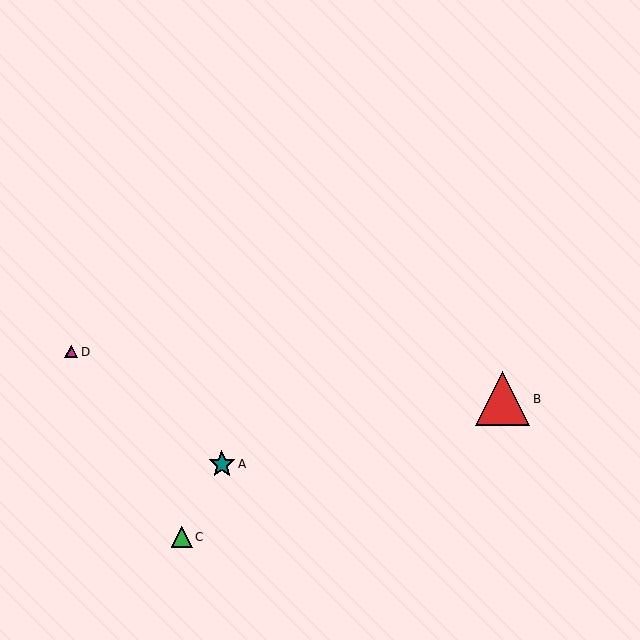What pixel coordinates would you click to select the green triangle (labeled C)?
Click at (182, 537) to select the green triangle C.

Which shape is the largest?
The red triangle (labeled B) is the largest.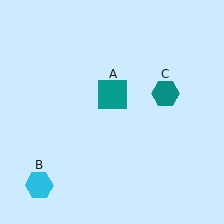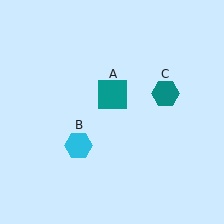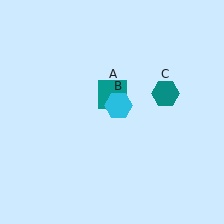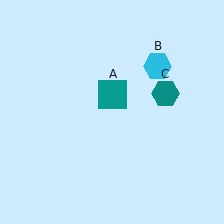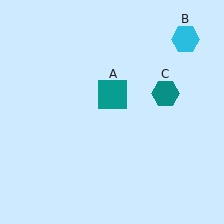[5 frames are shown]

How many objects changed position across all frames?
1 object changed position: cyan hexagon (object B).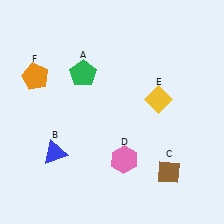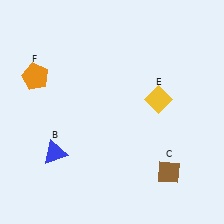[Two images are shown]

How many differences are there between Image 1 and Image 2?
There are 2 differences between the two images.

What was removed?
The pink hexagon (D), the green pentagon (A) were removed in Image 2.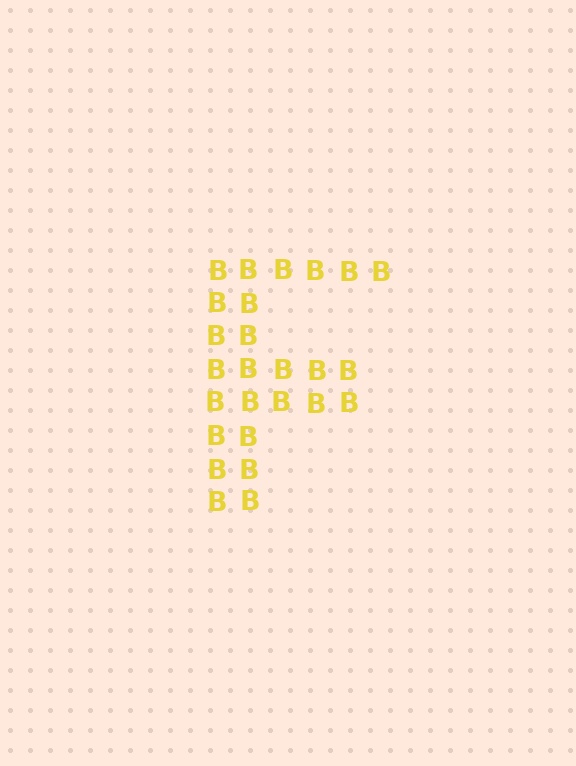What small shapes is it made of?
It is made of small letter B's.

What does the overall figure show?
The overall figure shows the letter F.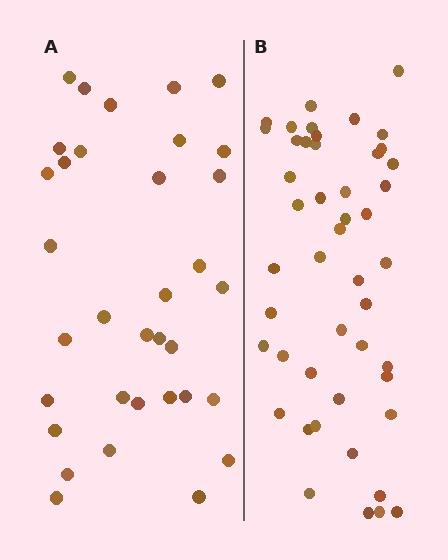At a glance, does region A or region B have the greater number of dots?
Region B (the right region) has more dots.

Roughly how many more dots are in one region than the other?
Region B has approximately 15 more dots than region A.